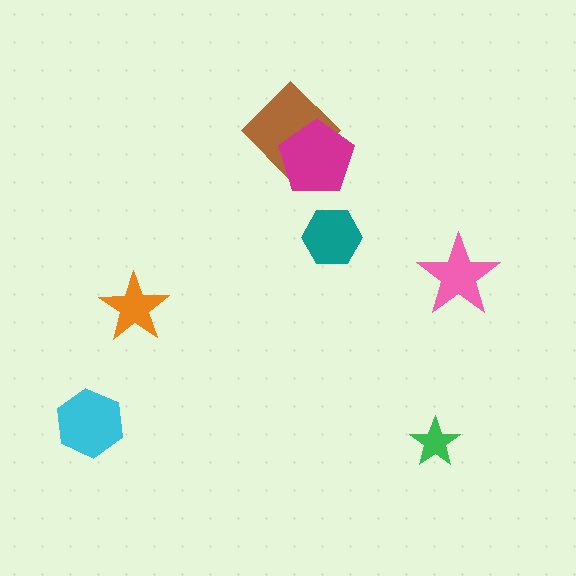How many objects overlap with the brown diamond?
1 object overlaps with the brown diamond.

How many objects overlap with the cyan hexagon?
0 objects overlap with the cyan hexagon.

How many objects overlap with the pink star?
0 objects overlap with the pink star.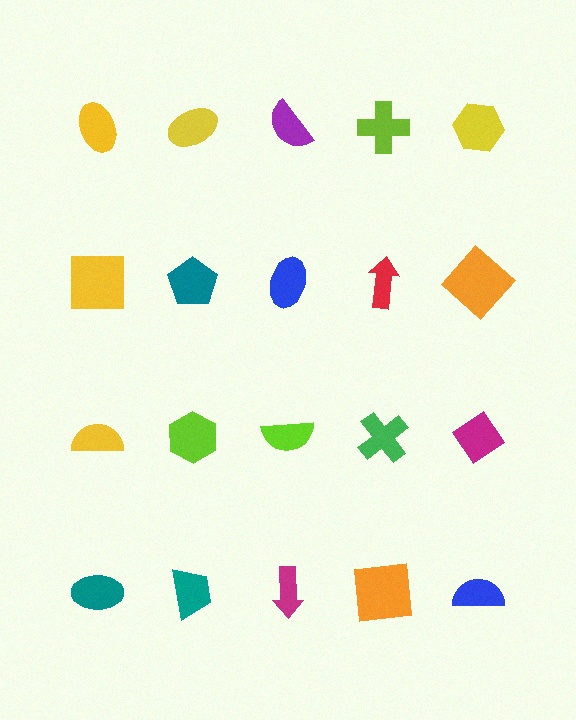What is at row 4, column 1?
A teal ellipse.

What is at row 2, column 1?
A yellow square.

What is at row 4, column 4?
An orange square.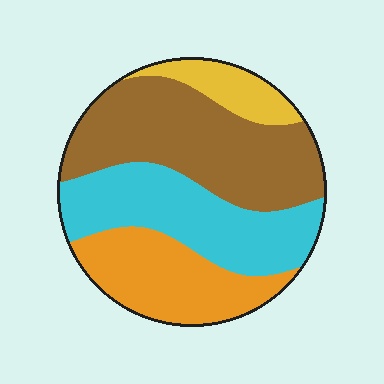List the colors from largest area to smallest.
From largest to smallest: brown, cyan, orange, yellow.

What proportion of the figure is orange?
Orange takes up less than a quarter of the figure.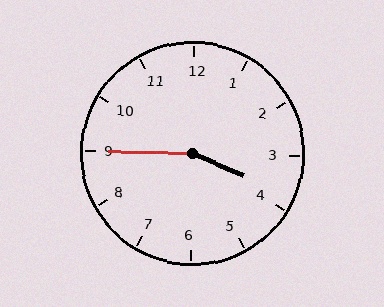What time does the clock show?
3:45.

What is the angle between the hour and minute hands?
Approximately 158 degrees.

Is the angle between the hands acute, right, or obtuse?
It is obtuse.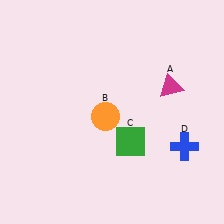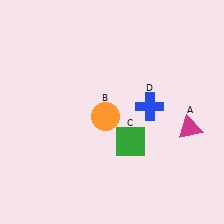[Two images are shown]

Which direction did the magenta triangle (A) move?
The magenta triangle (A) moved down.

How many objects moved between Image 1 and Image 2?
2 objects moved between the two images.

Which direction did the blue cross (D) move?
The blue cross (D) moved up.